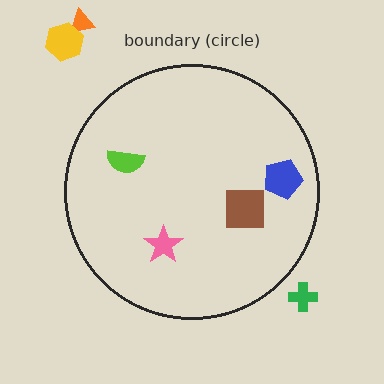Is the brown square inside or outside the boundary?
Inside.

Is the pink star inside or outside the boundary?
Inside.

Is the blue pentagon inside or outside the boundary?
Inside.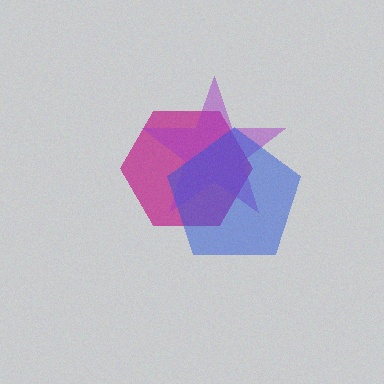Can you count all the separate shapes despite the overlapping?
Yes, there are 3 separate shapes.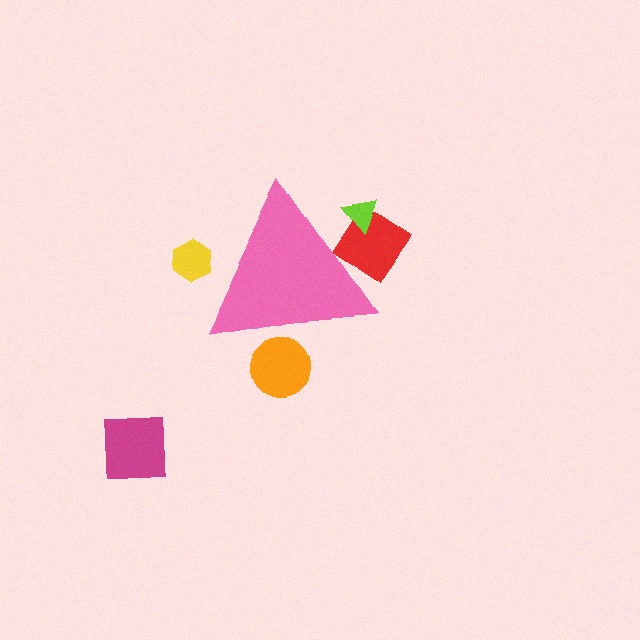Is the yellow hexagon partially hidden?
Yes, the yellow hexagon is partially hidden behind the pink triangle.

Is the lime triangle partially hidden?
Yes, the lime triangle is partially hidden behind the pink triangle.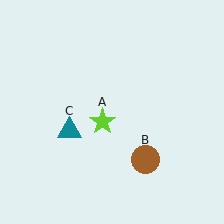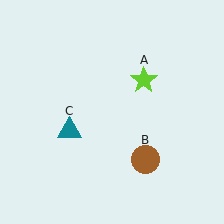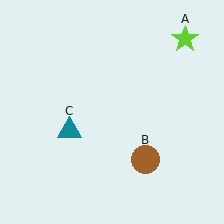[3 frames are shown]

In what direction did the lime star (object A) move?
The lime star (object A) moved up and to the right.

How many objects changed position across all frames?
1 object changed position: lime star (object A).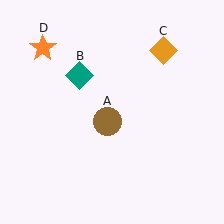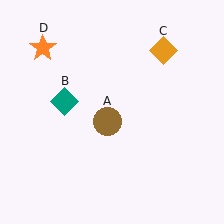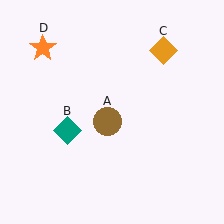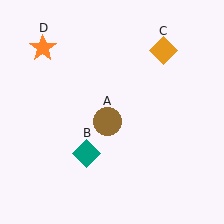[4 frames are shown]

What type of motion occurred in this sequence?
The teal diamond (object B) rotated counterclockwise around the center of the scene.